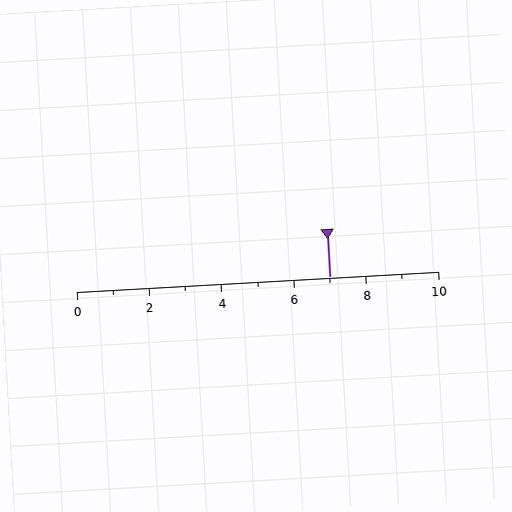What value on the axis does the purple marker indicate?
The marker indicates approximately 7.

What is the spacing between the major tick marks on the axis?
The major ticks are spaced 2 apart.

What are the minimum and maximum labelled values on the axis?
The axis runs from 0 to 10.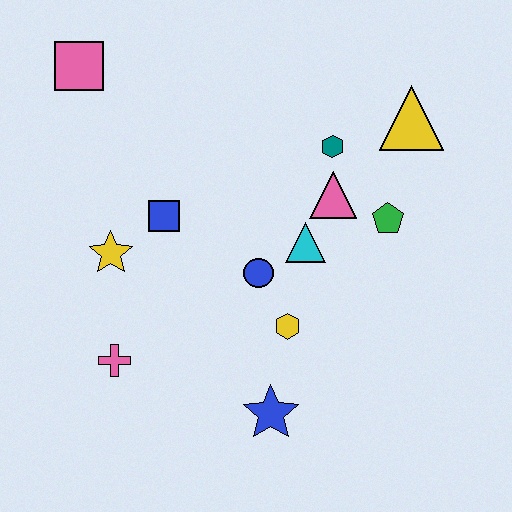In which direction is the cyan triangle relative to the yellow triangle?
The cyan triangle is below the yellow triangle.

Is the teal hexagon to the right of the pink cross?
Yes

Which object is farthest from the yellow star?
The yellow triangle is farthest from the yellow star.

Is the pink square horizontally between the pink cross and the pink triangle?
No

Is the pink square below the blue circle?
No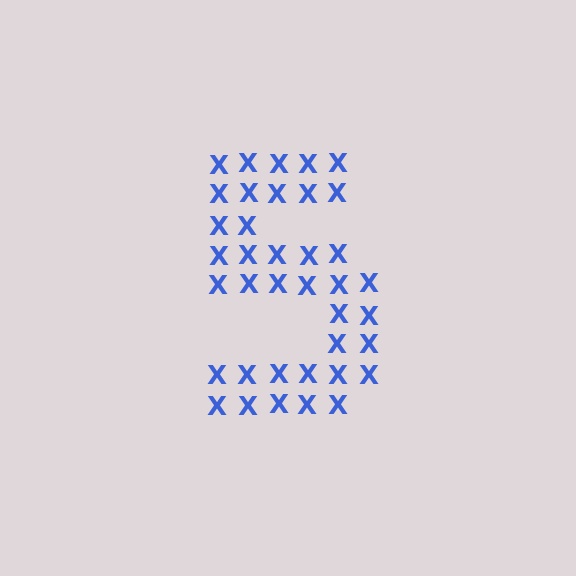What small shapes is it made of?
It is made of small letter X's.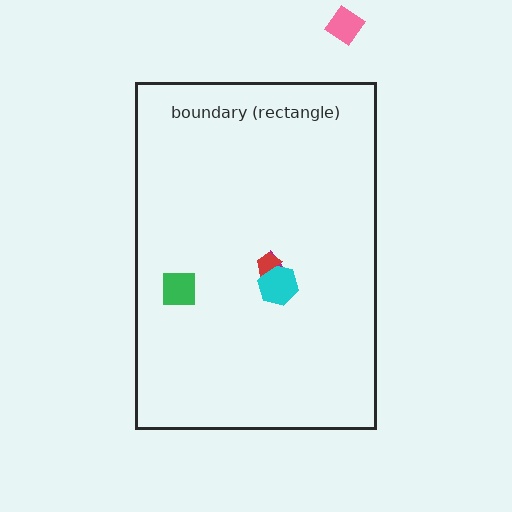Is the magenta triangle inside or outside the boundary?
Inside.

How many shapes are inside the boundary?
4 inside, 1 outside.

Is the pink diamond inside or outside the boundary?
Outside.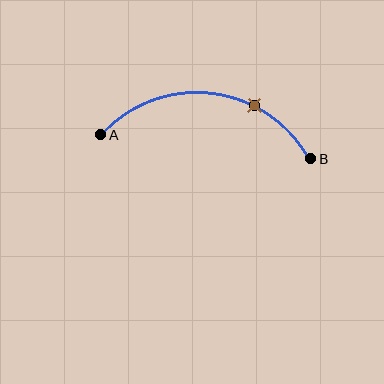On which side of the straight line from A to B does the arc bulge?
The arc bulges above the straight line connecting A and B.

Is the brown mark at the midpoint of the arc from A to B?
No. The brown mark lies on the arc but is closer to endpoint B. The arc midpoint would be at the point on the curve equidistant along the arc from both A and B.